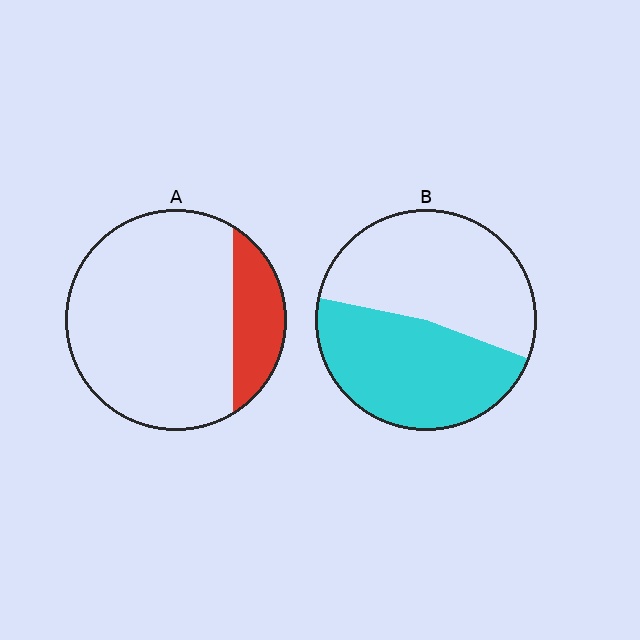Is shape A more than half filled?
No.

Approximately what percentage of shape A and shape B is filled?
A is approximately 20% and B is approximately 50%.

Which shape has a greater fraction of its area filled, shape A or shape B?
Shape B.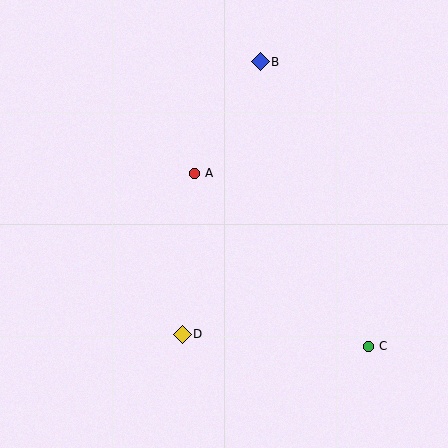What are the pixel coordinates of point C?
Point C is at (368, 346).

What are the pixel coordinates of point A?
Point A is at (194, 173).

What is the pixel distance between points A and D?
The distance between A and D is 162 pixels.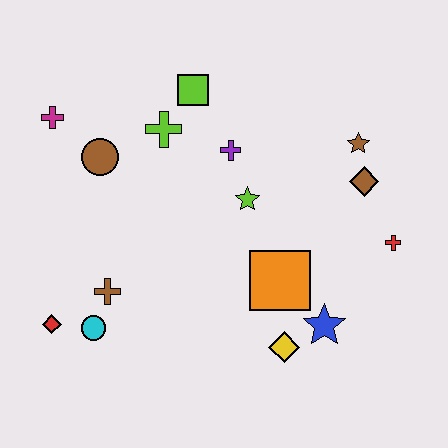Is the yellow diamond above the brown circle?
No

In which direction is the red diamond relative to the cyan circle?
The red diamond is to the left of the cyan circle.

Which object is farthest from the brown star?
The red diamond is farthest from the brown star.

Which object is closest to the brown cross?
The cyan circle is closest to the brown cross.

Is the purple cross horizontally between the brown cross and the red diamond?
No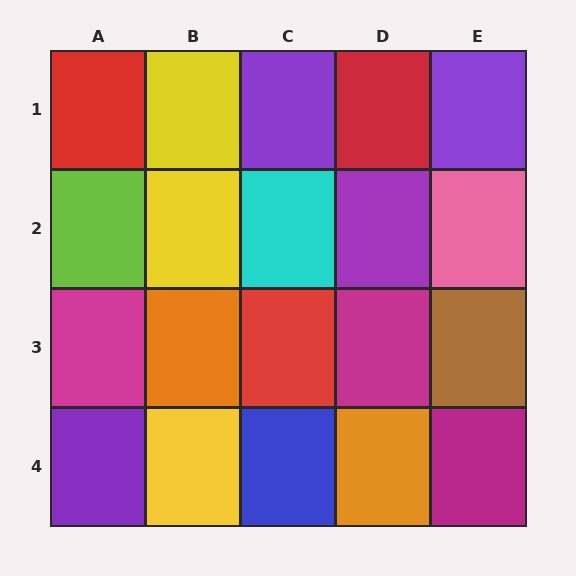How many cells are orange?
2 cells are orange.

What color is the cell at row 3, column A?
Magenta.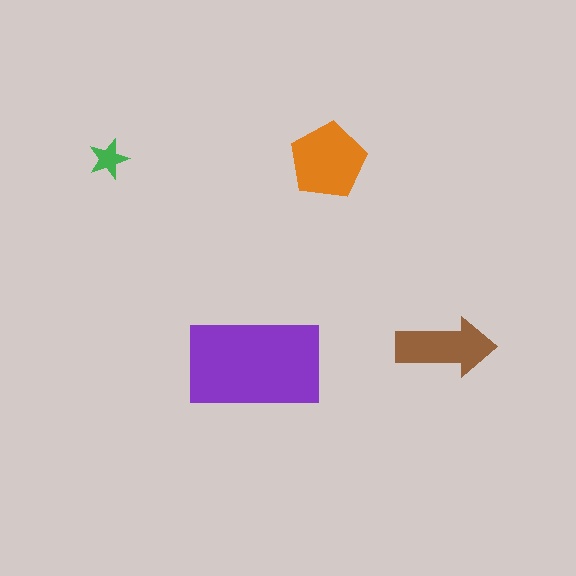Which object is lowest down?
The purple rectangle is bottommost.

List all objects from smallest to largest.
The green star, the brown arrow, the orange pentagon, the purple rectangle.